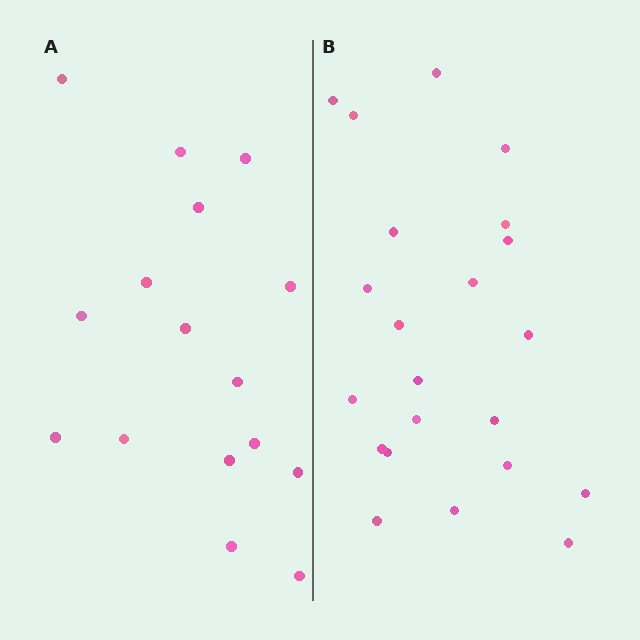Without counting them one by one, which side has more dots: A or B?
Region B (the right region) has more dots.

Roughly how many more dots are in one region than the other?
Region B has about 6 more dots than region A.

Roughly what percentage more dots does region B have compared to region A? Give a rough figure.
About 40% more.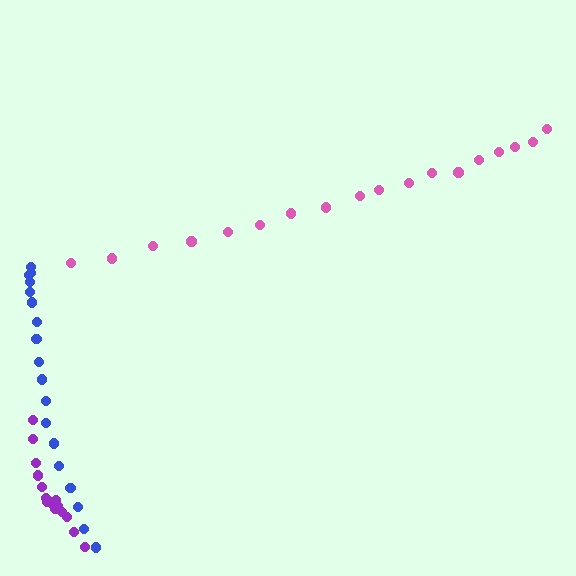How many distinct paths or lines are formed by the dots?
There are 3 distinct paths.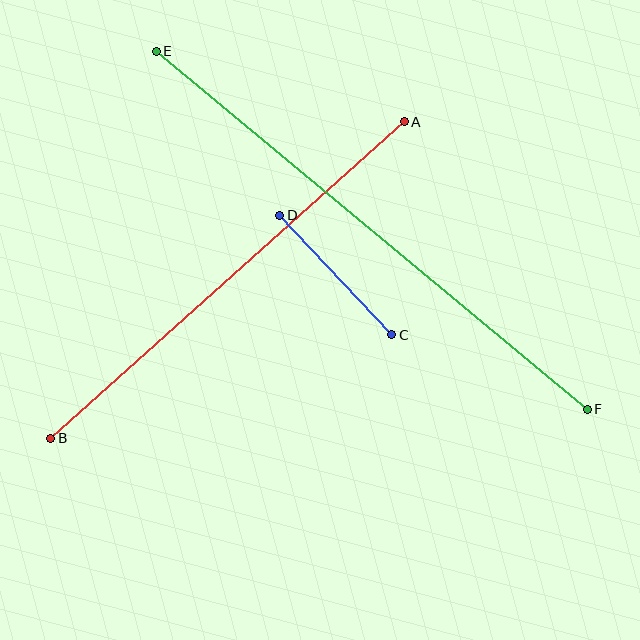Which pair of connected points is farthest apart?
Points E and F are farthest apart.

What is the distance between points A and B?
The distance is approximately 475 pixels.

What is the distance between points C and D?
The distance is approximately 164 pixels.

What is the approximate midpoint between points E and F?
The midpoint is at approximately (372, 230) pixels.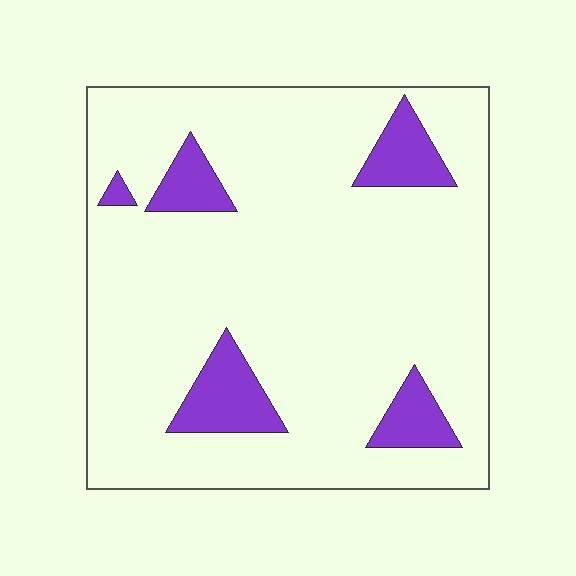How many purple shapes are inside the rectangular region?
5.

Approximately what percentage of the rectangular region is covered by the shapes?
Approximately 15%.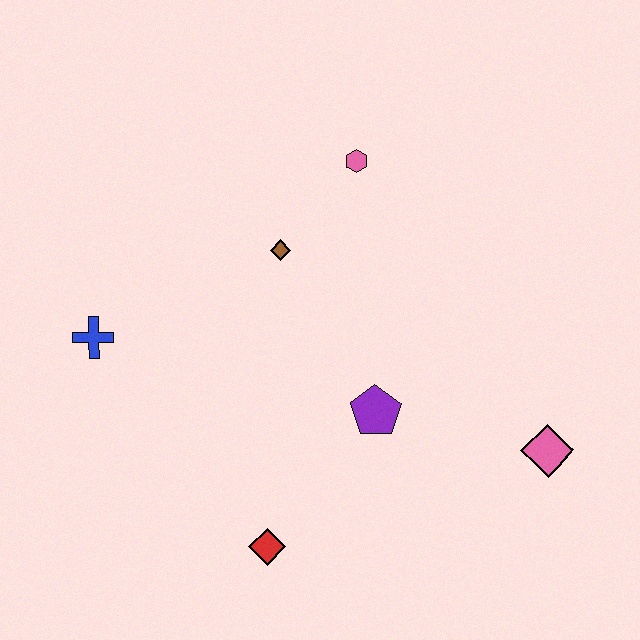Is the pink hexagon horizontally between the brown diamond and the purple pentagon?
Yes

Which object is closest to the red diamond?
The purple pentagon is closest to the red diamond.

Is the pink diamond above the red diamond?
Yes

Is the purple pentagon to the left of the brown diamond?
No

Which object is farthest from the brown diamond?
The pink diamond is farthest from the brown diamond.